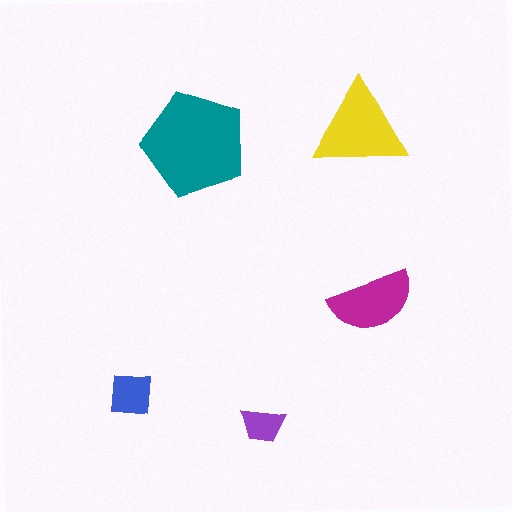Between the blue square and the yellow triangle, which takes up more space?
The yellow triangle.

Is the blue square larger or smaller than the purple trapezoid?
Larger.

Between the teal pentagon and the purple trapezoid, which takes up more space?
The teal pentagon.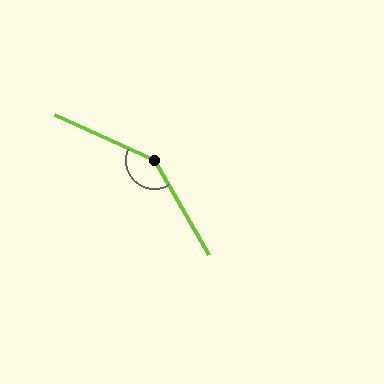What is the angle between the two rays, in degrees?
Approximately 144 degrees.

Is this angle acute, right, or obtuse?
It is obtuse.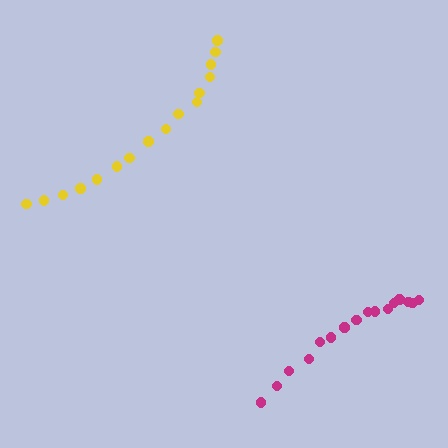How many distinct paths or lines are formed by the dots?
There are 2 distinct paths.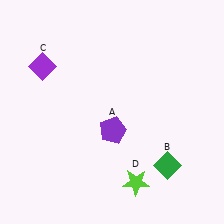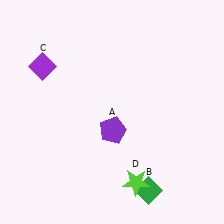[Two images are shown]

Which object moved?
The green diamond (B) moved down.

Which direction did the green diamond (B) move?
The green diamond (B) moved down.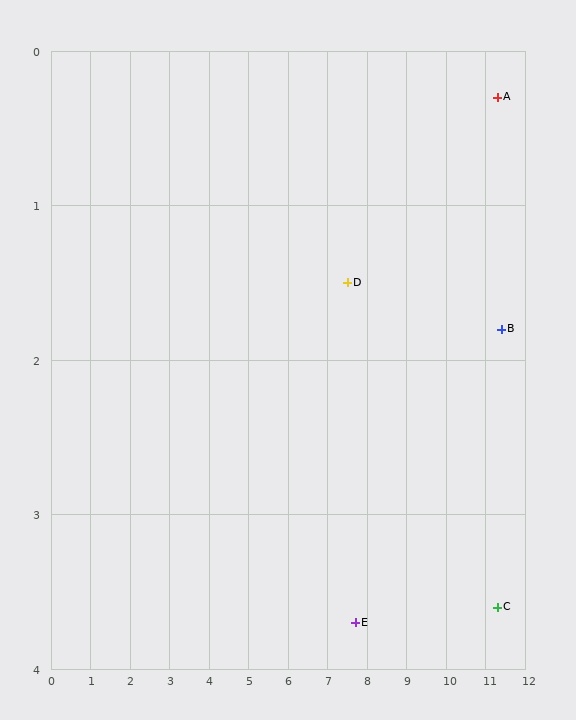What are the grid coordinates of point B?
Point B is at approximately (11.4, 1.8).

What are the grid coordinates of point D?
Point D is at approximately (7.5, 1.5).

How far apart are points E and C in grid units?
Points E and C are about 3.6 grid units apart.